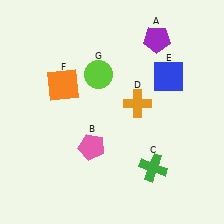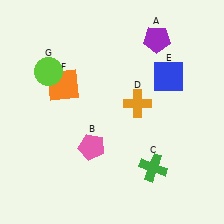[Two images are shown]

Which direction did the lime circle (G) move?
The lime circle (G) moved left.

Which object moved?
The lime circle (G) moved left.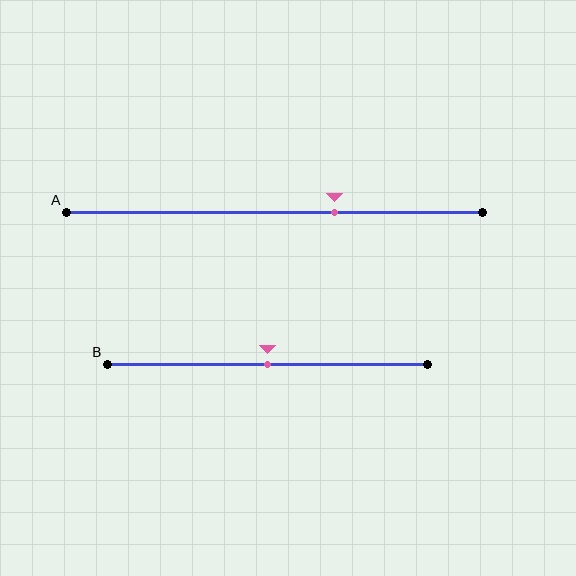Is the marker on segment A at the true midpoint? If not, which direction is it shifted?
No, the marker on segment A is shifted to the right by about 14% of the segment length.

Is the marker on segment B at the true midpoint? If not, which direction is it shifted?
Yes, the marker on segment B is at the true midpoint.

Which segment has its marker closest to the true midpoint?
Segment B has its marker closest to the true midpoint.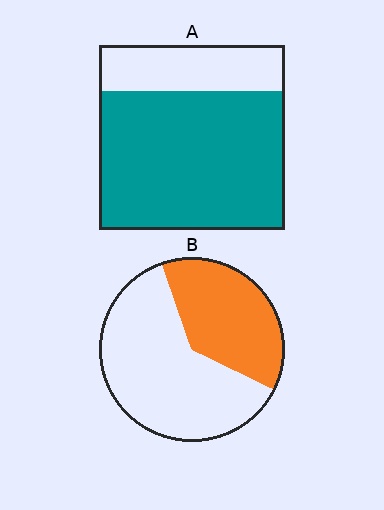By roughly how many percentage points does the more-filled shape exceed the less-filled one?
By roughly 35 percentage points (A over B).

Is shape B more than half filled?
No.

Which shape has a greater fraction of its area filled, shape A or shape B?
Shape A.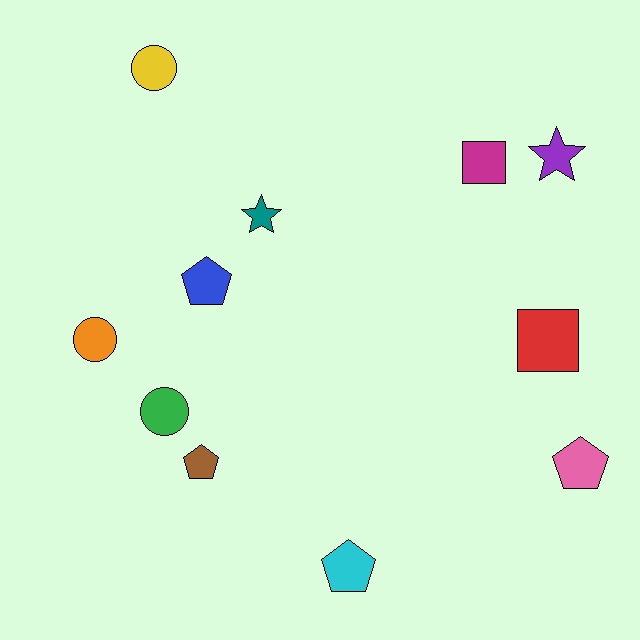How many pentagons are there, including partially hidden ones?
There are 4 pentagons.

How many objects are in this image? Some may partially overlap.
There are 11 objects.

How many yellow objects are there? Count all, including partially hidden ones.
There is 1 yellow object.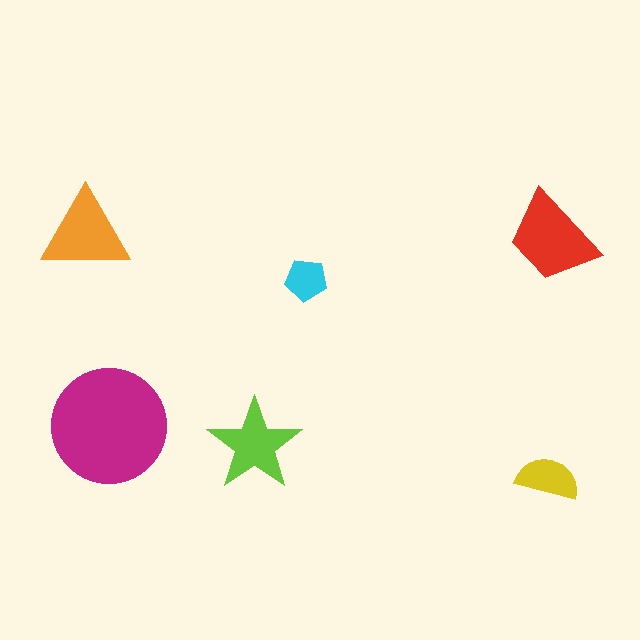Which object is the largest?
The magenta circle.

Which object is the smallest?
The cyan pentagon.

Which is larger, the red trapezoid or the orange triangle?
The red trapezoid.